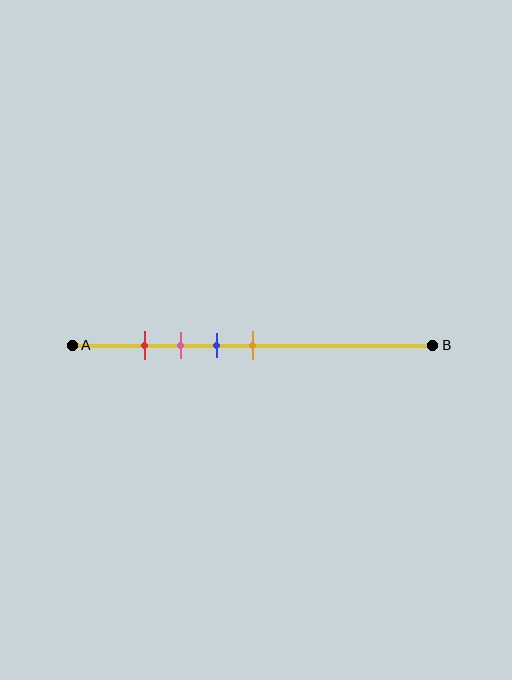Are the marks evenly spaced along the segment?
Yes, the marks are approximately evenly spaced.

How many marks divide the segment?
There are 4 marks dividing the segment.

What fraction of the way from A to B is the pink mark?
The pink mark is approximately 30% (0.3) of the way from A to B.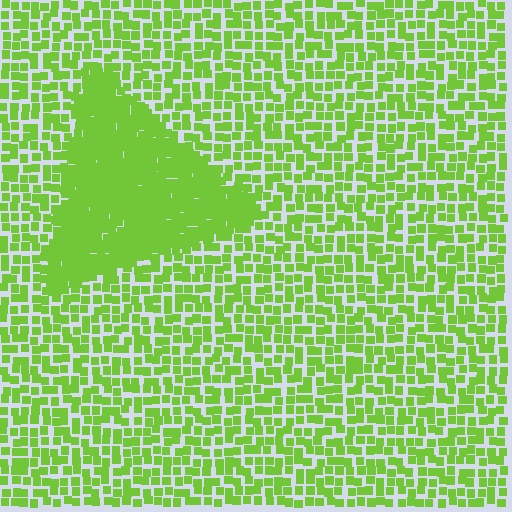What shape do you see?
I see a triangle.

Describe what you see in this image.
The image contains small lime elements arranged at two different densities. A triangle-shaped region is visible where the elements are more densely packed than the surrounding area.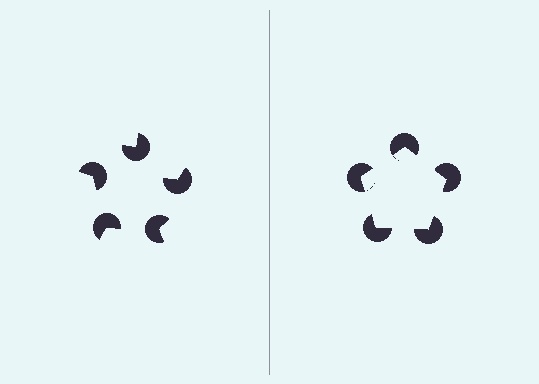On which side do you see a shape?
An illusory pentagon appears on the right side. On the left side the wedge cuts are rotated, so no coherent shape forms.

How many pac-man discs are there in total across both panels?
10 — 5 on each side.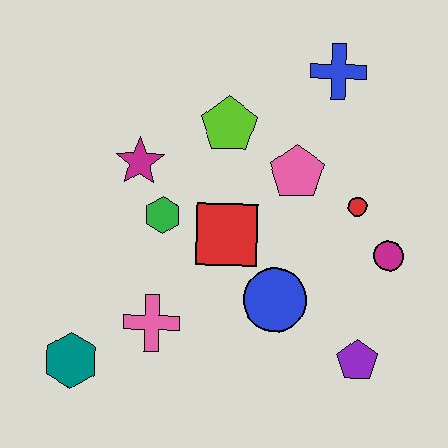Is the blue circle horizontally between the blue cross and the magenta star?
Yes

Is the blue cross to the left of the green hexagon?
No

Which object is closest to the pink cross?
The teal hexagon is closest to the pink cross.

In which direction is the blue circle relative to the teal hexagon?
The blue circle is to the right of the teal hexagon.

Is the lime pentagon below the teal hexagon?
No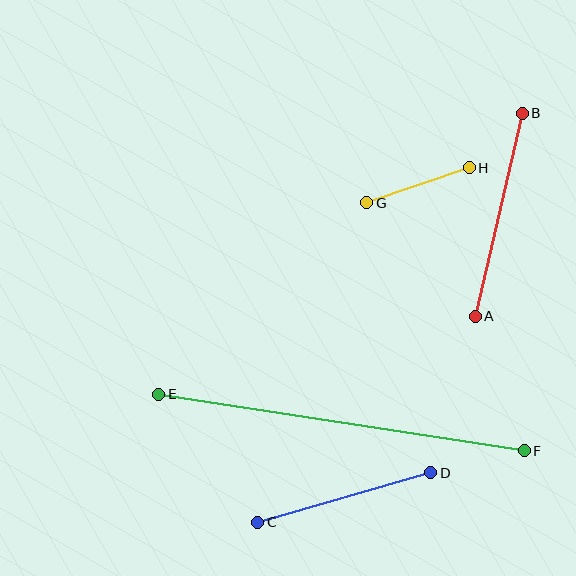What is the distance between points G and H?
The distance is approximately 108 pixels.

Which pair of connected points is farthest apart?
Points E and F are farthest apart.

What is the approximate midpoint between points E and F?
The midpoint is at approximately (342, 423) pixels.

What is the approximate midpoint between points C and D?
The midpoint is at approximately (344, 498) pixels.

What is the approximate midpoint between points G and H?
The midpoint is at approximately (418, 185) pixels.